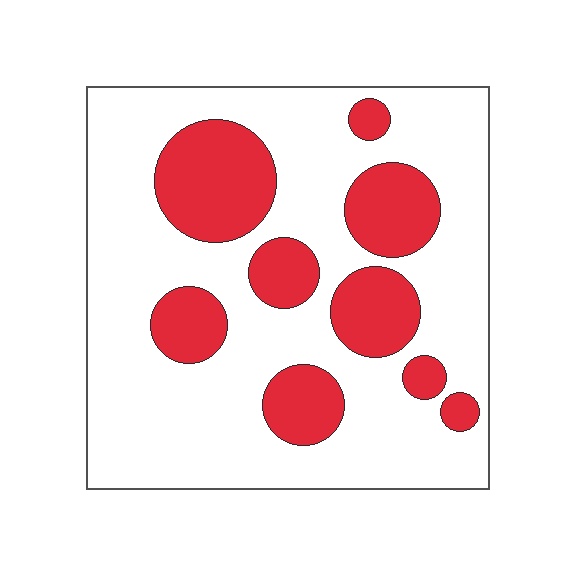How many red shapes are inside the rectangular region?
9.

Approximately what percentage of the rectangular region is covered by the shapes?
Approximately 25%.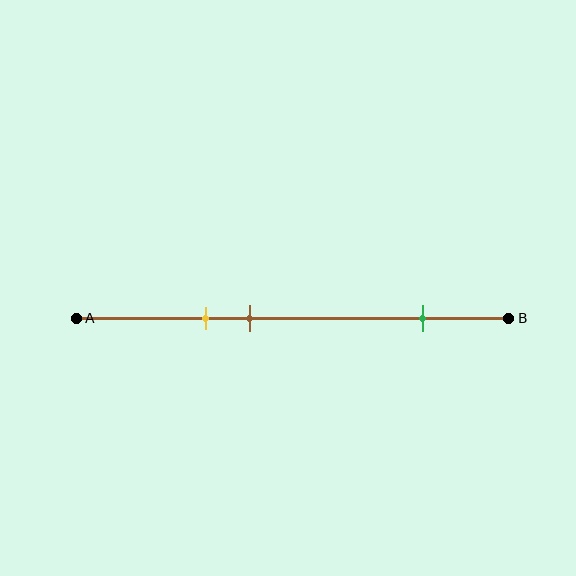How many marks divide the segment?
There are 3 marks dividing the segment.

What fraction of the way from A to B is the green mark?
The green mark is approximately 80% (0.8) of the way from A to B.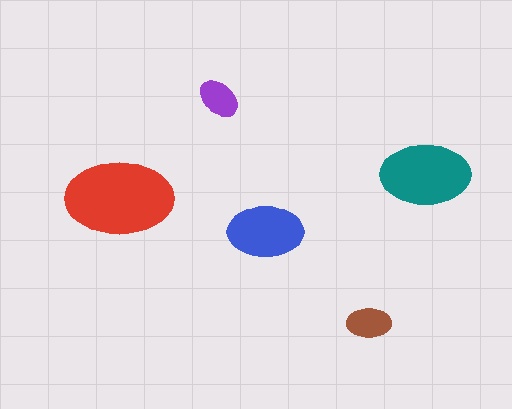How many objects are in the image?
There are 5 objects in the image.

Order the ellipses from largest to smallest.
the red one, the teal one, the blue one, the brown one, the purple one.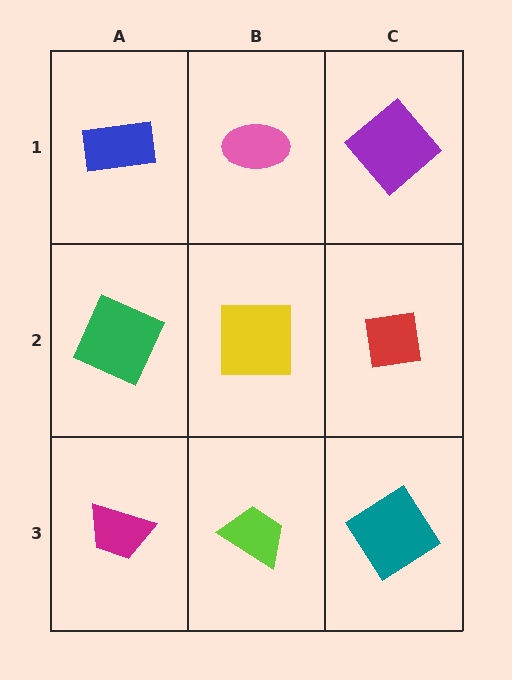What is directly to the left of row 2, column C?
A yellow square.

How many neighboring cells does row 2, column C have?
3.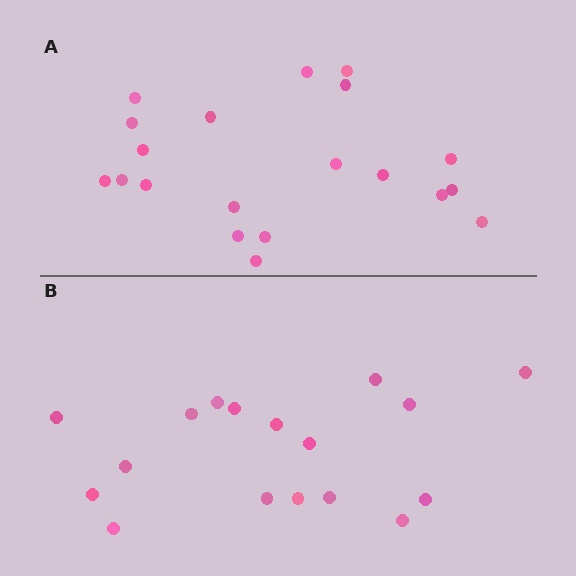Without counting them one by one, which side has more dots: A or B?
Region A (the top region) has more dots.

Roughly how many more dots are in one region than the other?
Region A has just a few more — roughly 2 or 3 more dots than region B.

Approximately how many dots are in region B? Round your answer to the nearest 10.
About 20 dots. (The exact count is 17, which rounds to 20.)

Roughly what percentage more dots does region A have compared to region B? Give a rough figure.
About 20% more.